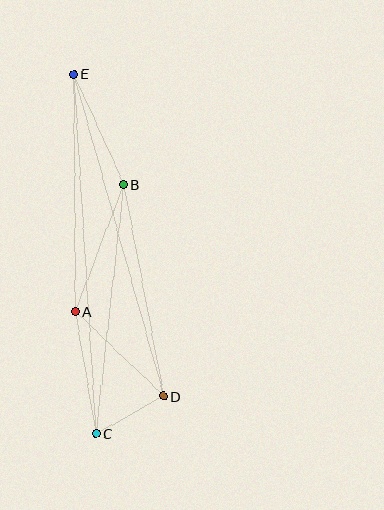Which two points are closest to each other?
Points C and D are closest to each other.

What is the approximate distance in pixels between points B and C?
The distance between B and C is approximately 251 pixels.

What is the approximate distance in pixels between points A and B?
The distance between A and B is approximately 136 pixels.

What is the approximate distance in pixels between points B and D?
The distance between B and D is approximately 216 pixels.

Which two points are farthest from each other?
Points C and E are farthest from each other.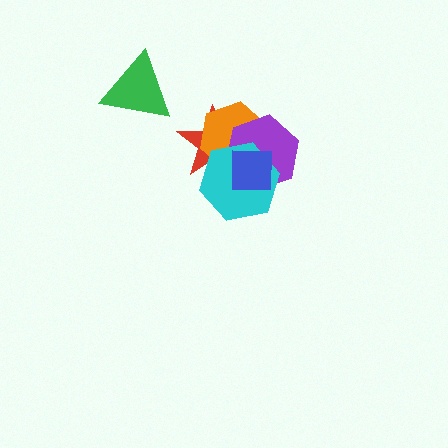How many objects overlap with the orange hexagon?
4 objects overlap with the orange hexagon.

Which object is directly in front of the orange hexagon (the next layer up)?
The purple hexagon is directly in front of the orange hexagon.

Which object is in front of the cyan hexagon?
The blue square is in front of the cyan hexagon.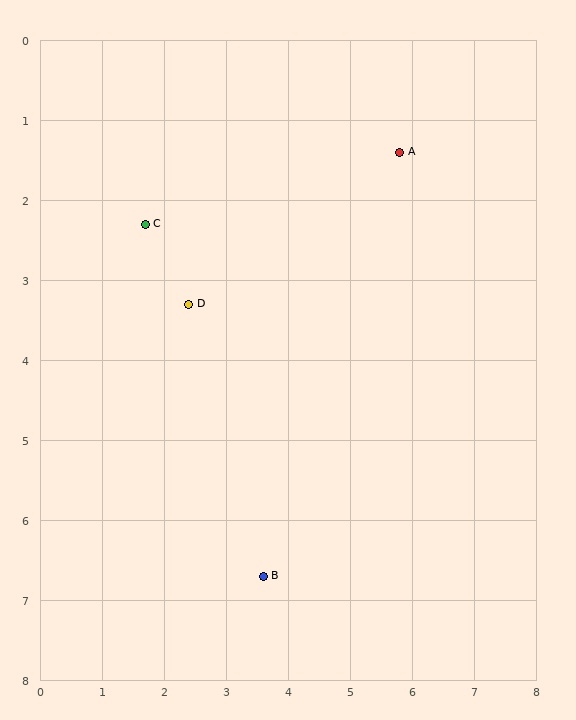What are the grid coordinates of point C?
Point C is at approximately (1.7, 2.3).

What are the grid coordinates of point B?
Point B is at approximately (3.6, 6.7).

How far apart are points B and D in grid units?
Points B and D are about 3.6 grid units apart.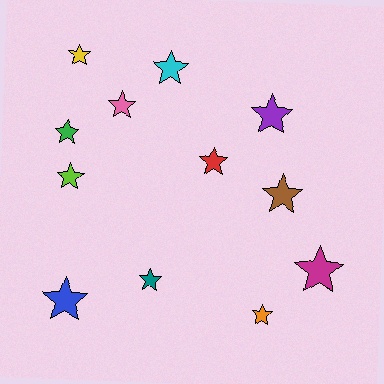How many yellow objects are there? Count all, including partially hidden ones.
There is 1 yellow object.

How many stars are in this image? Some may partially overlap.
There are 12 stars.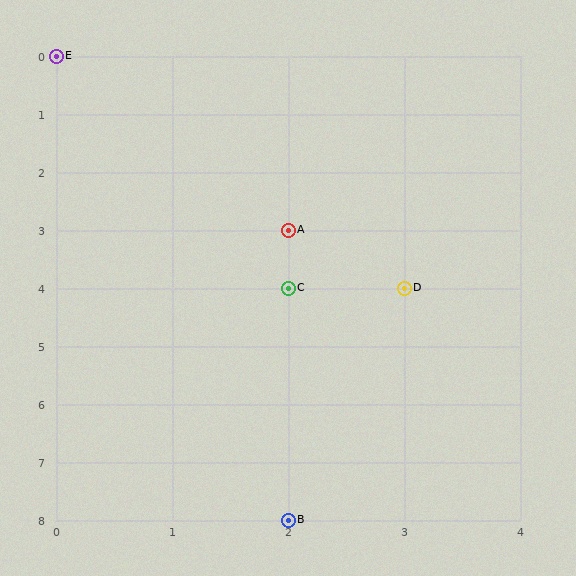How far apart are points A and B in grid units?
Points A and B are 5 rows apart.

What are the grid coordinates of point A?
Point A is at grid coordinates (2, 3).